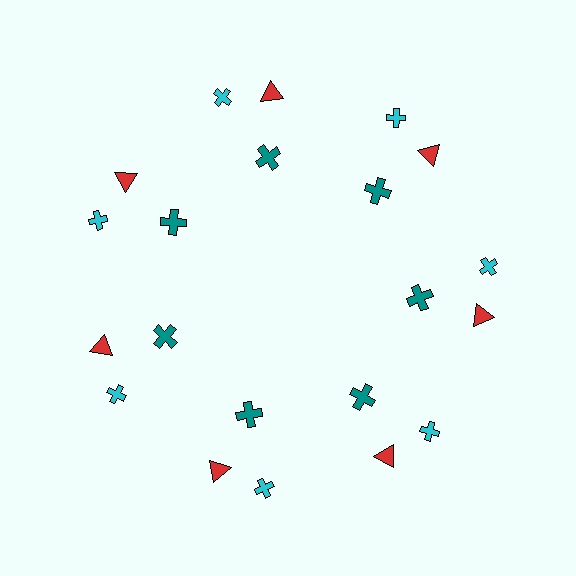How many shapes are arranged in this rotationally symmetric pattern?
There are 21 shapes, arranged in 7 groups of 3.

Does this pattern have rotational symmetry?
Yes, this pattern has 7-fold rotational symmetry. It looks the same after rotating 51 degrees around the center.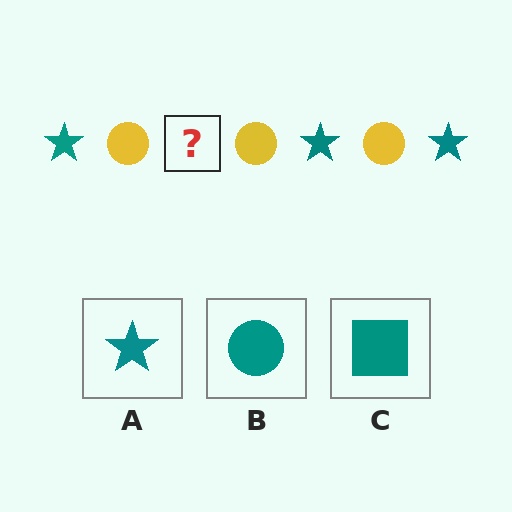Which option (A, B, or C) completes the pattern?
A.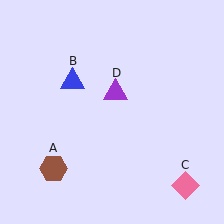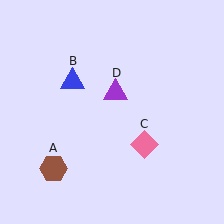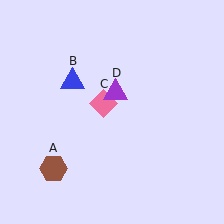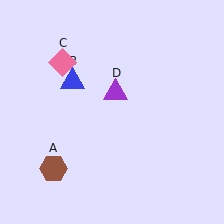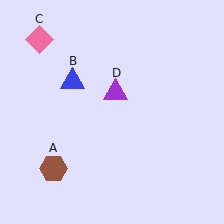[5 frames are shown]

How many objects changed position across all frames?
1 object changed position: pink diamond (object C).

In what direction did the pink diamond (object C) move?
The pink diamond (object C) moved up and to the left.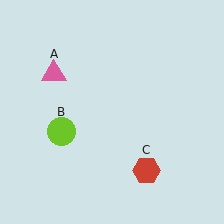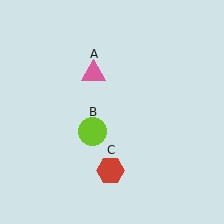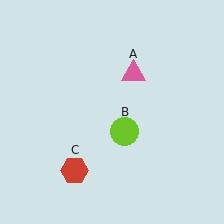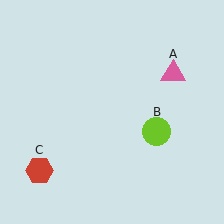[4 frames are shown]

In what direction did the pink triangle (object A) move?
The pink triangle (object A) moved right.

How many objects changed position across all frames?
3 objects changed position: pink triangle (object A), lime circle (object B), red hexagon (object C).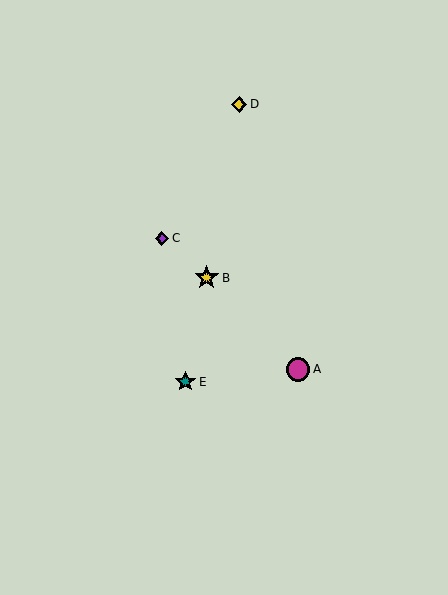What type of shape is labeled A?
Shape A is a magenta circle.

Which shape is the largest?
The yellow star (labeled B) is the largest.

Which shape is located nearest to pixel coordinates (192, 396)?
The teal star (labeled E) at (185, 382) is nearest to that location.